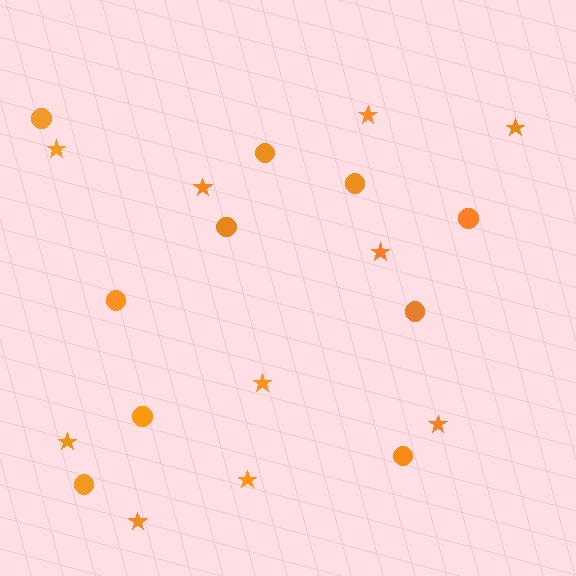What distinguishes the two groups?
There are 2 groups: one group of stars (10) and one group of circles (10).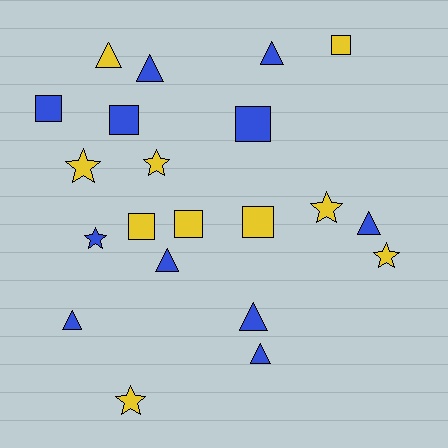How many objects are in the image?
There are 21 objects.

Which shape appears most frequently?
Triangle, with 8 objects.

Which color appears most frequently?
Blue, with 11 objects.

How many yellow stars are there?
There are 5 yellow stars.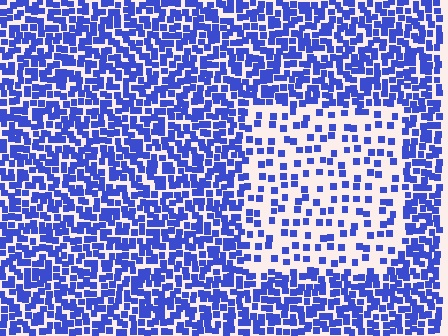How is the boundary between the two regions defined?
The boundary is defined by a change in element density (approximately 2.5x ratio). All elements are the same color, size, and shape.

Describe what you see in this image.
The image contains small blue elements arranged at two different densities. A rectangle-shaped region is visible where the elements are less densely packed than the surrounding area.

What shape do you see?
I see a rectangle.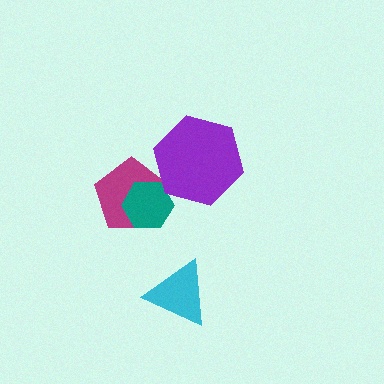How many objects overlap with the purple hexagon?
1 object overlaps with the purple hexagon.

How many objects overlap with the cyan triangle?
0 objects overlap with the cyan triangle.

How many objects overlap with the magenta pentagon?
2 objects overlap with the magenta pentagon.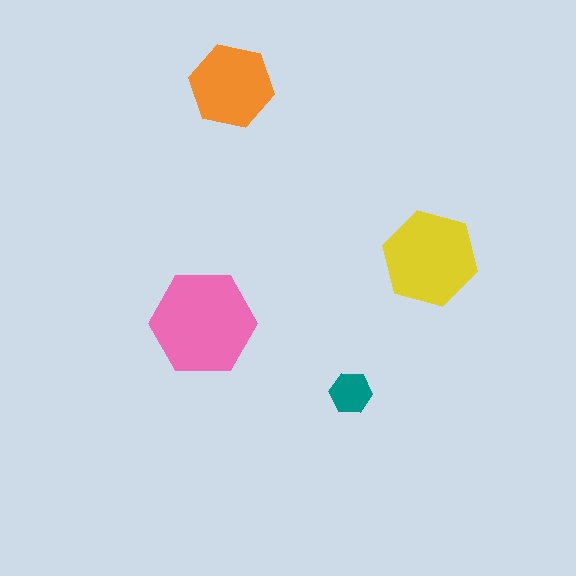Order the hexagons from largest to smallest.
the pink one, the yellow one, the orange one, the teal one.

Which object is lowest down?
The teal hexagon is bottommost.